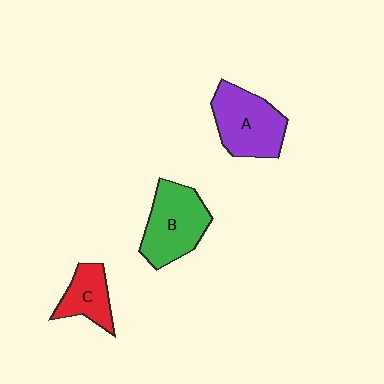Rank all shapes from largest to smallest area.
From largest to smallest: B (green), A (purple), C (red).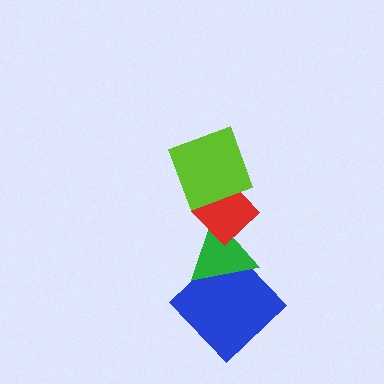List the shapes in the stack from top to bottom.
From top to bottom: the lime square, the red diamond, the green triangle, the blue diamond.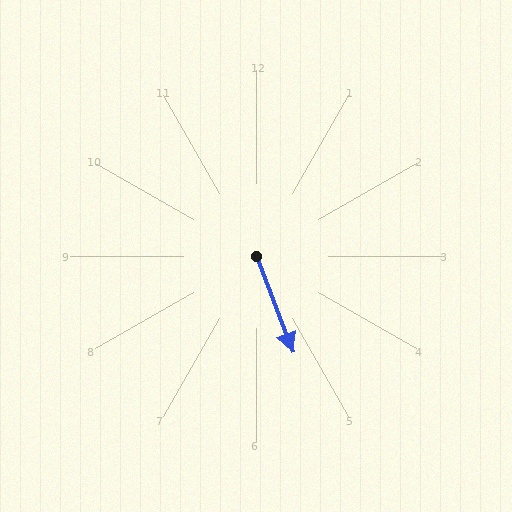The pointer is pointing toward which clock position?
Roughly 5 o'clock.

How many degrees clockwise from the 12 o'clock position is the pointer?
Approximately 159 degrees.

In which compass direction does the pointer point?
South.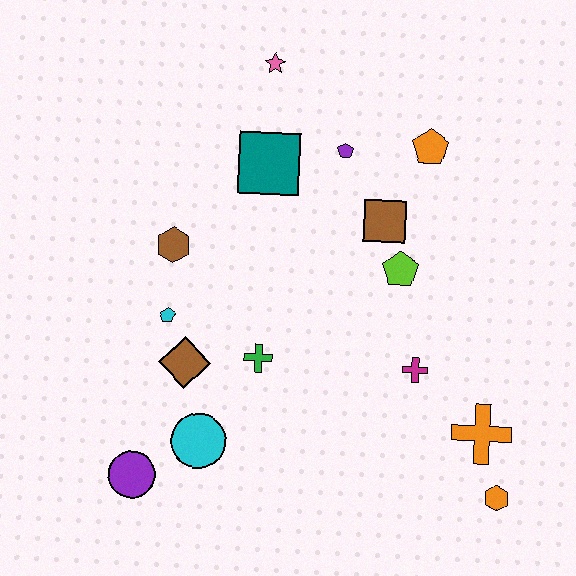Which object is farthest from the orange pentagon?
The purple circle is farthest from the orange pentagon.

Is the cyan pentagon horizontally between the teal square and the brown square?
No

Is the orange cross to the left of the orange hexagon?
Yes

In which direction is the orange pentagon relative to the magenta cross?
The orange pentagon is above the magenta cross.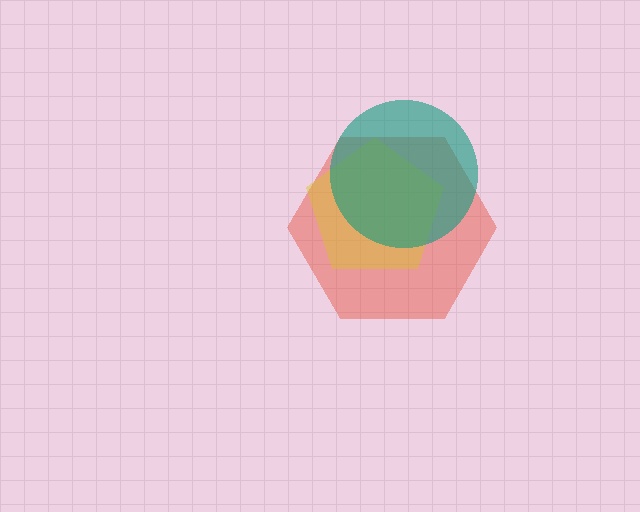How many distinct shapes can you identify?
There are 3 distinct shapes: a red hexagon, a yellow pentagon, a teal circle.